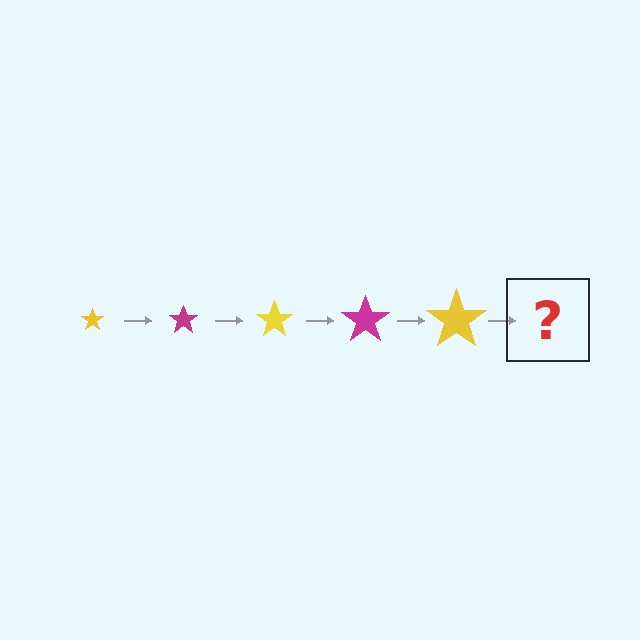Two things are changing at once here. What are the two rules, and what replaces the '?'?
The two rules are that the star grows larger each step and the color cycles through yellow and magenta. The '?' should be a magenta star, larger than the previous one.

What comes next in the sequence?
The next element should be a magenta star, larger than the previous one.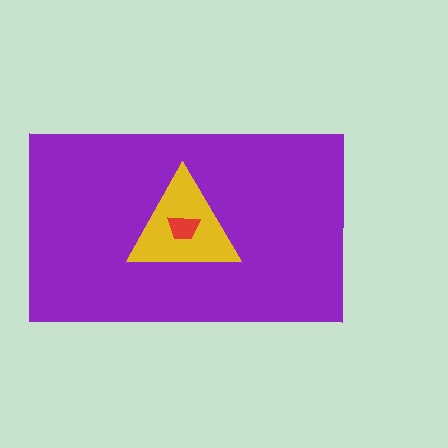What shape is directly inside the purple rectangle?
The yellow triangle.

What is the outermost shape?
The purple rectangle.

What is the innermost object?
The red trapezoid.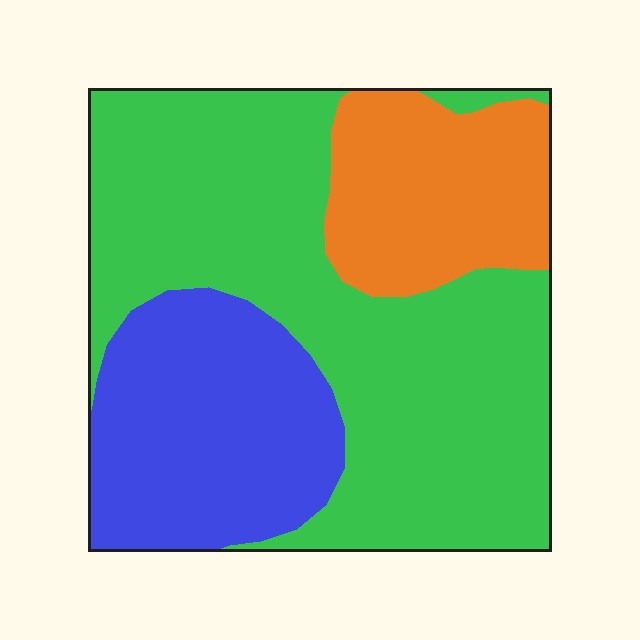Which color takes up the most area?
Green, at roughly 55%.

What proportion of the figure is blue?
Blue takes up between a quarter and a half of the figure.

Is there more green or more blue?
Green.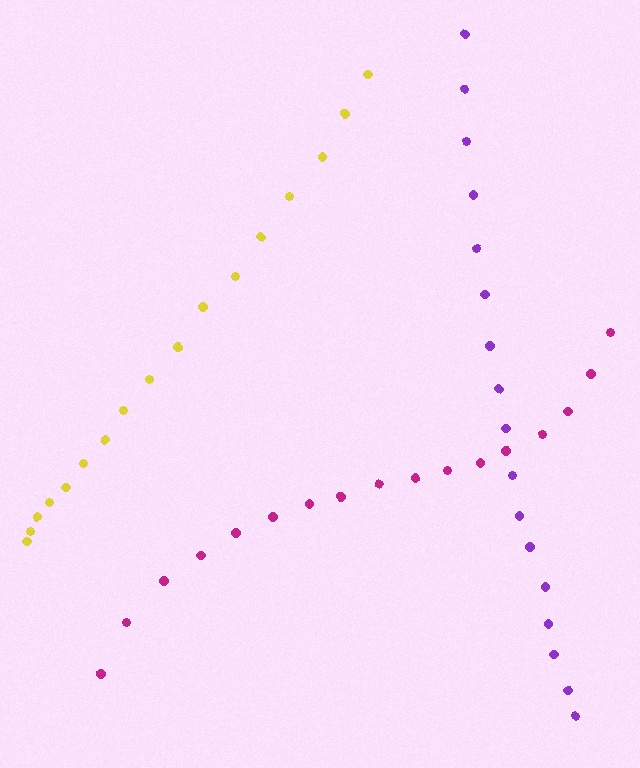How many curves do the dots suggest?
There are 3 distinct paths.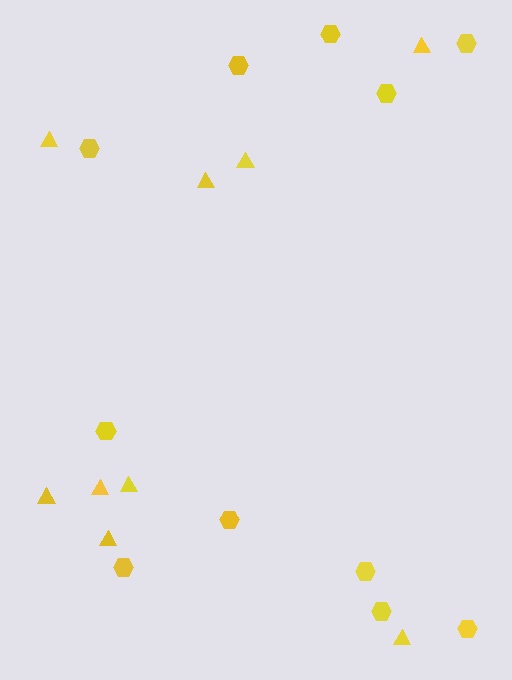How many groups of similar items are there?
There are 2 groups: one group of hexagons (11) and one group of triangles (9).